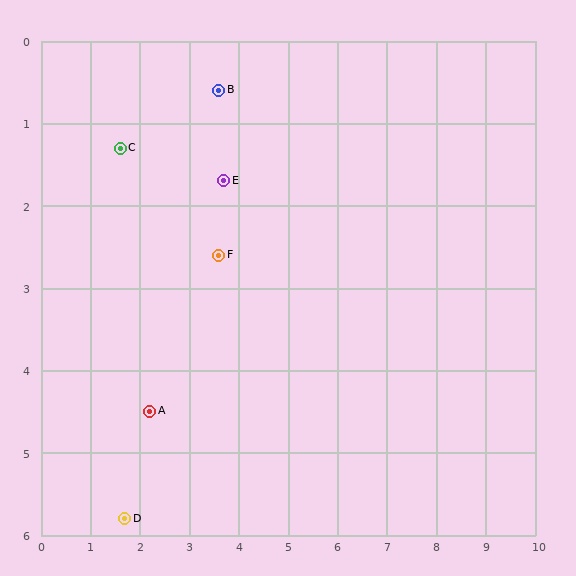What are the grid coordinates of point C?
Point C is at approximately (1.6, 1.3).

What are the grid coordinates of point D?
Point D is at approximately (1.7, 5.8).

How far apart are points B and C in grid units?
Points B and C are about 2.1 grid units apart.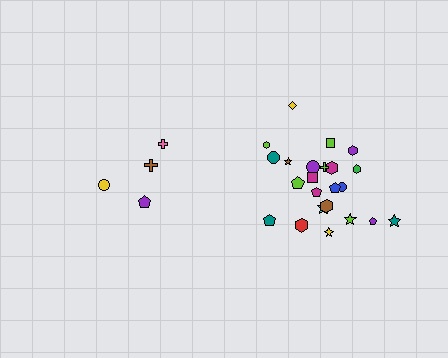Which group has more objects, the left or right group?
The right group.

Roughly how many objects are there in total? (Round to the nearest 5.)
Roughly 30 objects in total.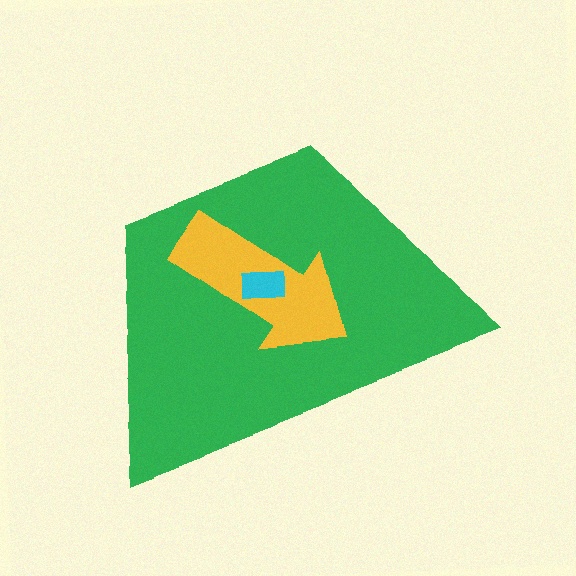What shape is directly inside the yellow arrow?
The cyan rectangle.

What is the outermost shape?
The green trapezoid.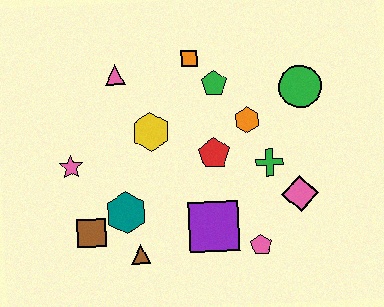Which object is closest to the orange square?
The green pentagon is closest to the orange square.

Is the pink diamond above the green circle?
No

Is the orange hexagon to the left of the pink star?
No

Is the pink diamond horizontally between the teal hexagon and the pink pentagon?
No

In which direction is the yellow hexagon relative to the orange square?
The yellow hexagon is below the orange square.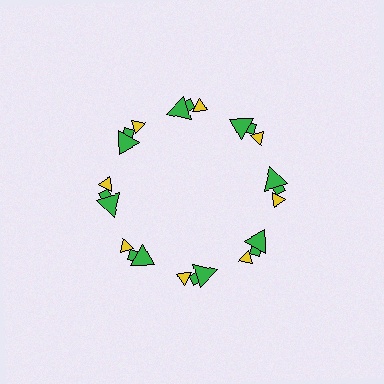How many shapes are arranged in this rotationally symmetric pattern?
There are 24 shapes, arranged in 8 groups of 3.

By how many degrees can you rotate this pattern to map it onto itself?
The pattern maps onto itself every 45 degrees of rotation.